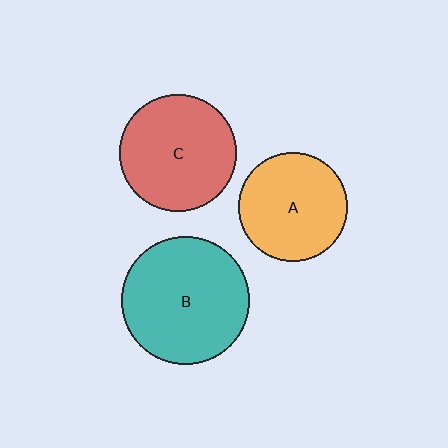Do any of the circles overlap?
No, none of the circles overlap.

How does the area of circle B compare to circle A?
Approximately 1.4 times.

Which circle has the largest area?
Circle B (teal).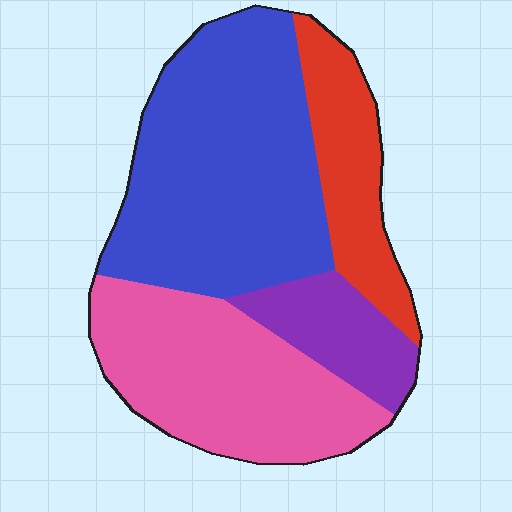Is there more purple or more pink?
Pink.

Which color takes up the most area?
Blue, at roughly 40%.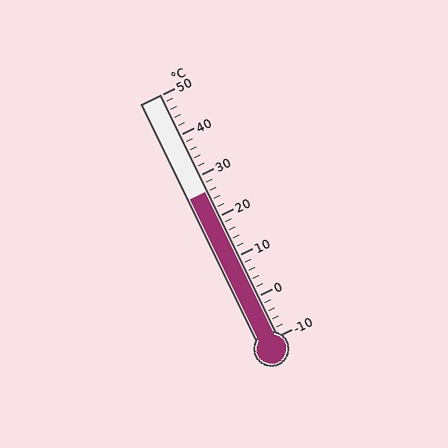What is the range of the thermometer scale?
The thermometer scale ranges from -10°C to 50°C.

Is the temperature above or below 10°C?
The temperature is above 10°C.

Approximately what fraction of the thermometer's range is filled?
The thermometer is filled to approximately 60% of its range.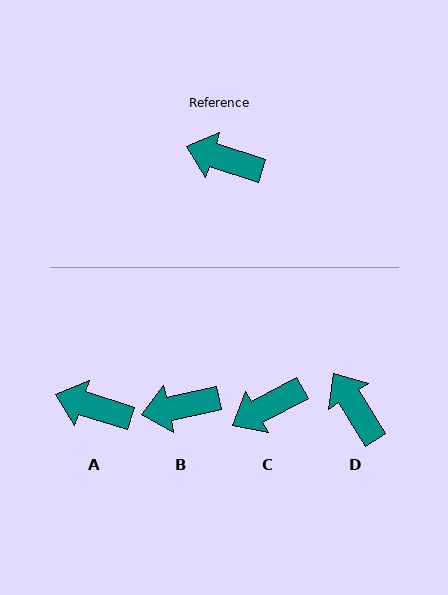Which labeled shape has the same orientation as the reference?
A.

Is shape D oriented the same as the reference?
No, it is off by about 40 degrees.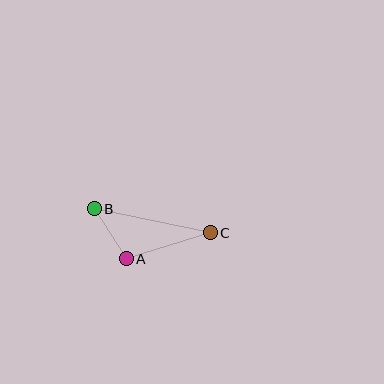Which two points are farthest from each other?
Points B and C are farthest from each other.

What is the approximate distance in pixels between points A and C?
The distance between A and C is approximately 88 pixels.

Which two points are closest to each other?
Points A and B are closest to each other.